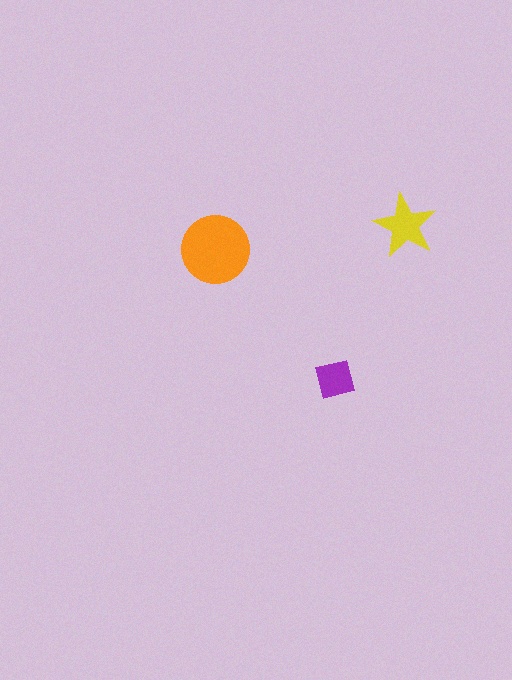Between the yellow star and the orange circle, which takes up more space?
The orange circle.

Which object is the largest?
The orange circle.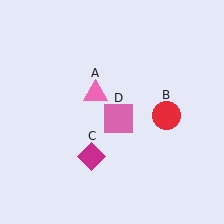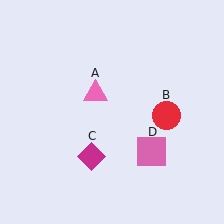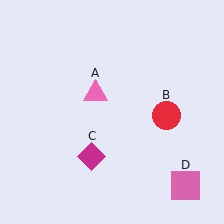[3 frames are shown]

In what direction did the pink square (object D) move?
The pink square (object D) moved down and to the right.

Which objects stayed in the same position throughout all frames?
Pink triangle (object A) and red circle (object B) and magenta diamond (object C) remained stationary.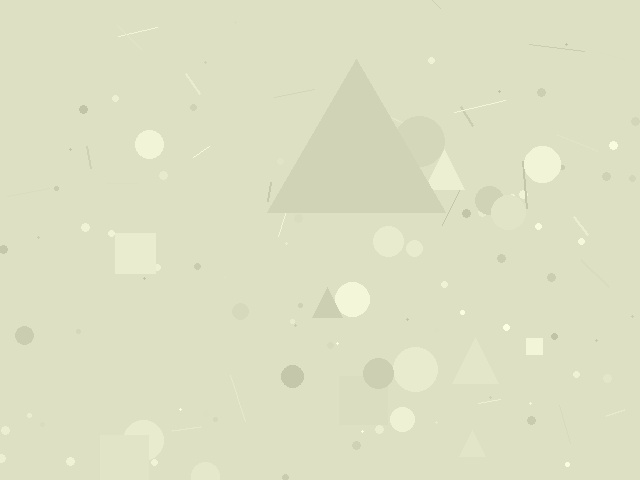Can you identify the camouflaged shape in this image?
The camouflaged shape is a triangle.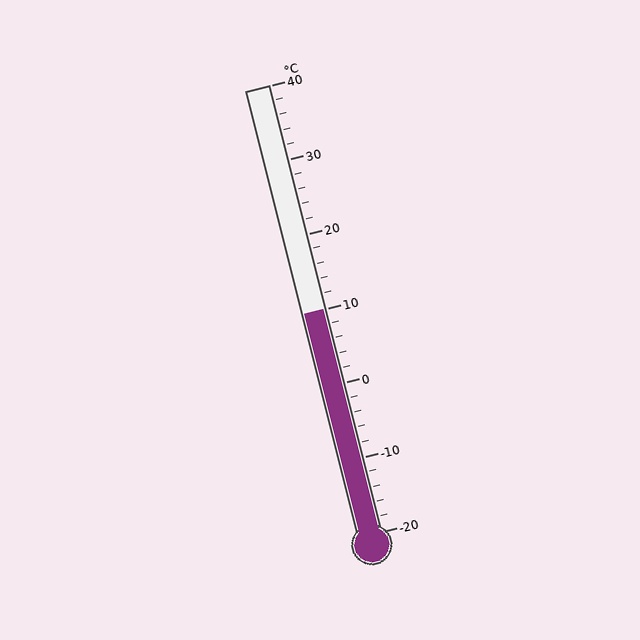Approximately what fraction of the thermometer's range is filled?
The thermometer is filled to approximately 50% of its range.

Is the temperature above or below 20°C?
The temperature is below 20°C.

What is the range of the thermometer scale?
The thermometer scale ranges from -20°C to 40°C.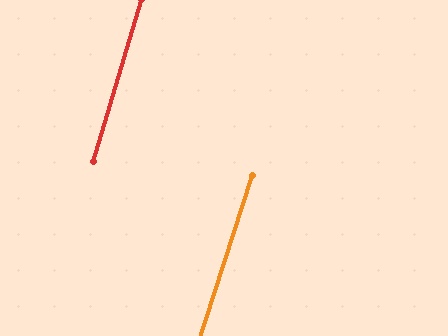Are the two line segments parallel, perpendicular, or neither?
Parallel — their directions differ by only 1.4°.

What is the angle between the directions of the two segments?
Approximately 1 degree.